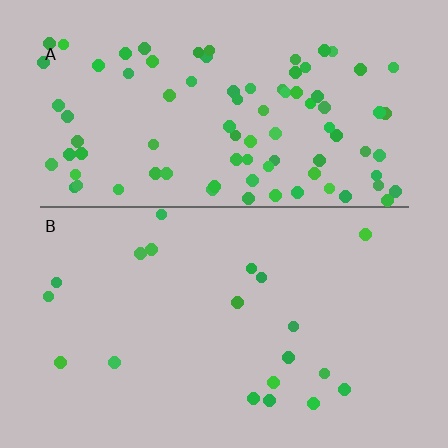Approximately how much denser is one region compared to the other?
Approximately 4.5× — region A over region B.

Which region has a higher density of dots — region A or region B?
A (the top).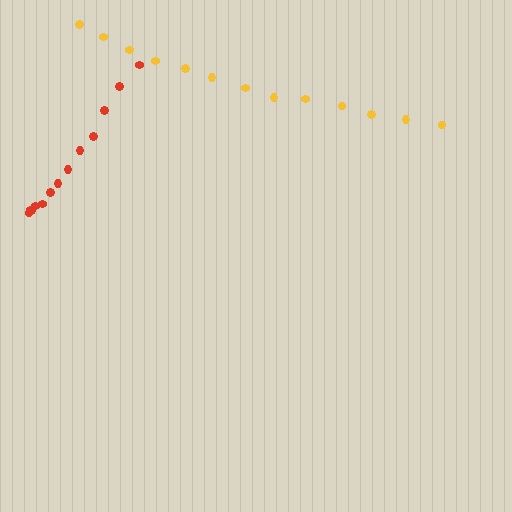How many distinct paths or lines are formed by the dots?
There are 2 distinct paths.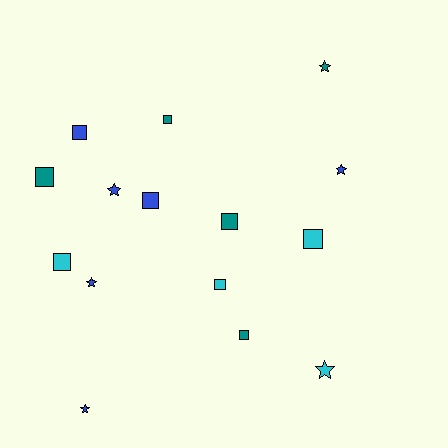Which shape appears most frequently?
Square, with 9 objects.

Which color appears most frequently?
Blue, with 6 objects.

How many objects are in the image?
There are 15 objects.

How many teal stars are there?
There is 1 teal star.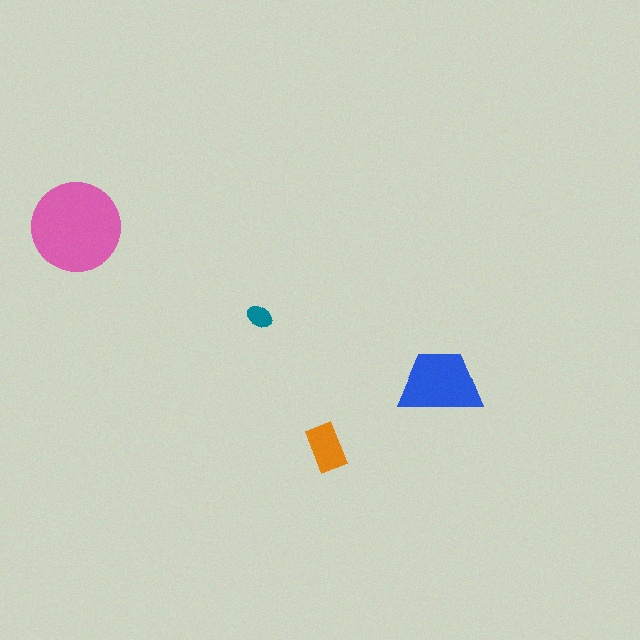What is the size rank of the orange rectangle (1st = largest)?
3rd.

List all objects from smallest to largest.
The teal ellipse, the orange rectangle, the blue trapezoid, the pink circle.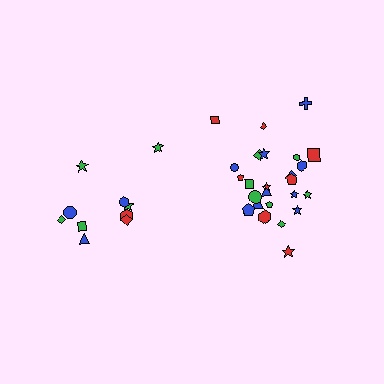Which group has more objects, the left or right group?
The right group.